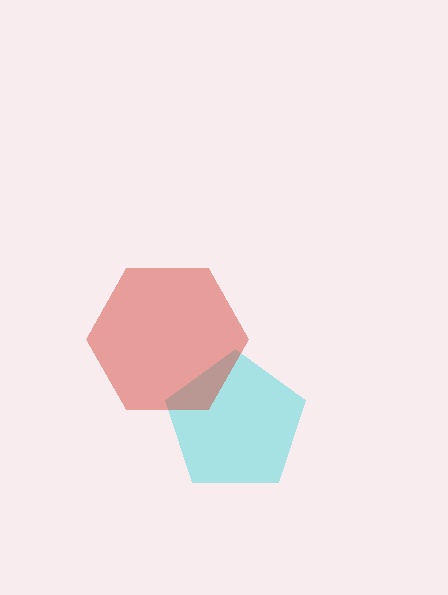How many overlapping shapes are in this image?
There are 2 overlapping shapes in the image.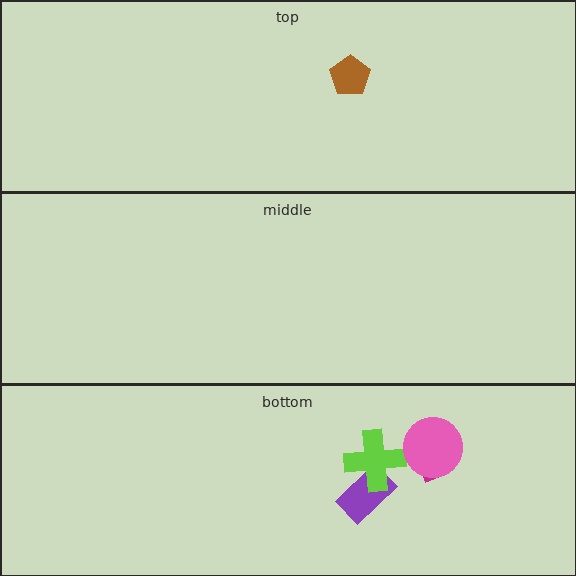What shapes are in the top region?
The brown pentagon.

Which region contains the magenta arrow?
The bottom region.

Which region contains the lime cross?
The bottom region.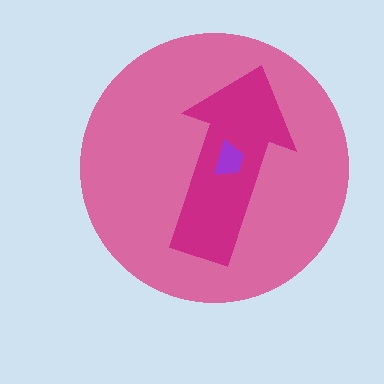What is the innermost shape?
The purple trapezoid.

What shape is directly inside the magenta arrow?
The purple trapezoid.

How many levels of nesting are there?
3.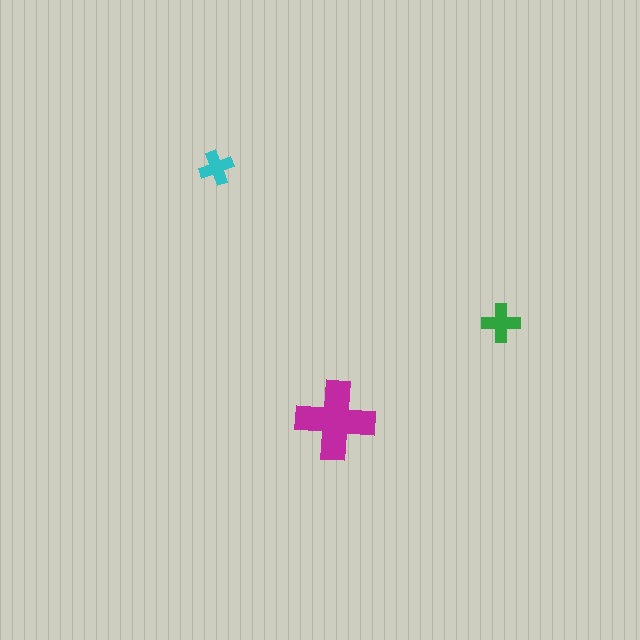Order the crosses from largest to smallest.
the magenta one, the green one, the cyan one.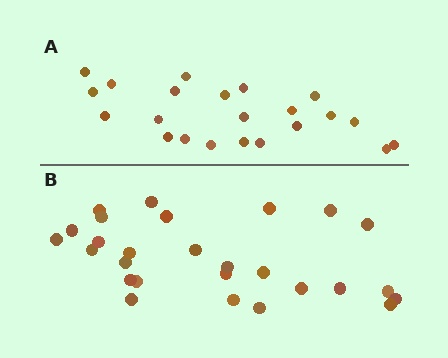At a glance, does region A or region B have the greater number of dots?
Region B (the bottom region) has more dots.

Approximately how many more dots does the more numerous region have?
Region B has about 5 more dots than region A.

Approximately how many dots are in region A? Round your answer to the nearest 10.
About 20 dots. (The exact count is 22, which rounds to 20.)